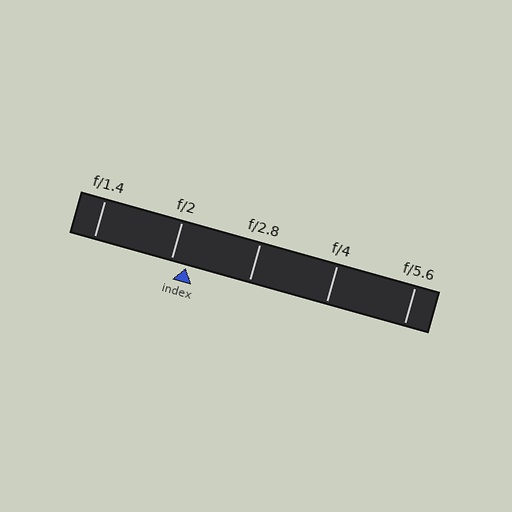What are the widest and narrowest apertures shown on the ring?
The widest aperture shown is f/1.4 and the narrowest is f/5.6.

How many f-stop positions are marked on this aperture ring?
There are 5 f-stop positions marked.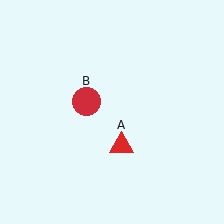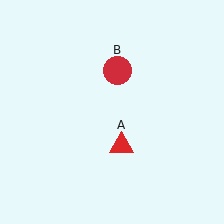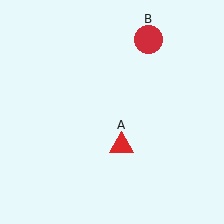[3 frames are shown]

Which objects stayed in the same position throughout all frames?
Red triangle (object A) remained stationary.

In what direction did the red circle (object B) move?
The red circle (object B) moved up and to the right.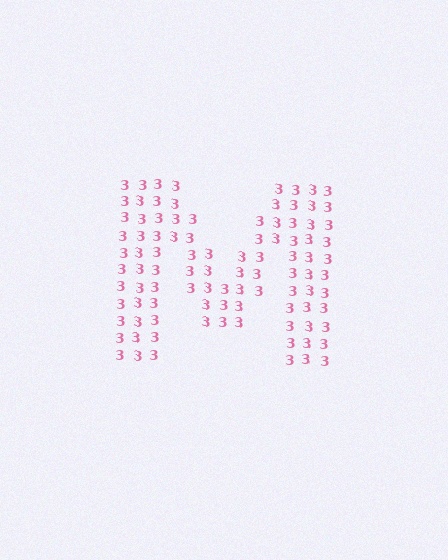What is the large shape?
The large shape is the letter M.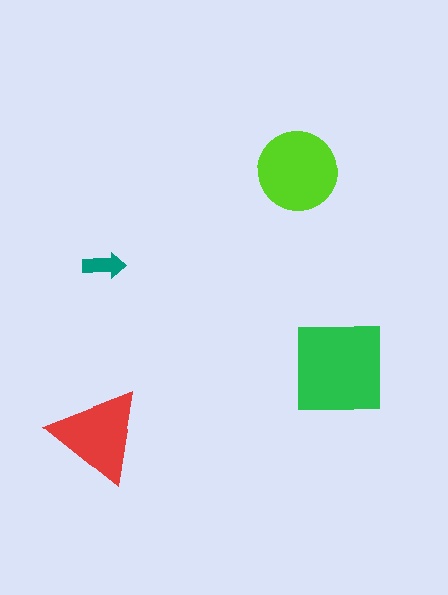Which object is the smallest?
The teal arrow.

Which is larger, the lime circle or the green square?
The green square.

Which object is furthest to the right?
The green square is rightmost.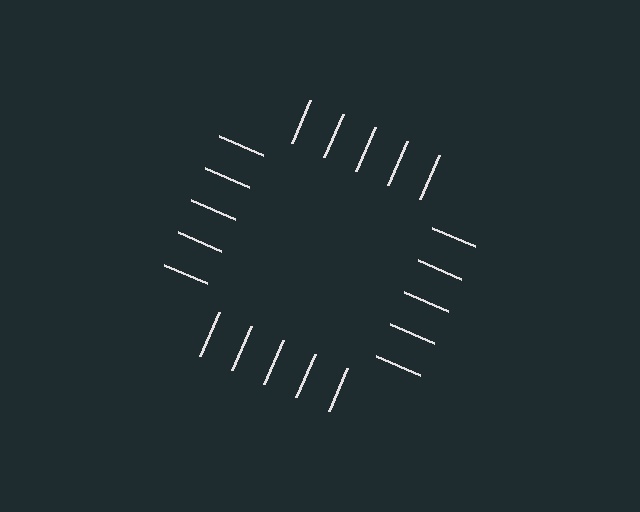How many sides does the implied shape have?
4 sides — the line-ends trace a square.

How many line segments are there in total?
20 — 5 along each of the 4 edges.